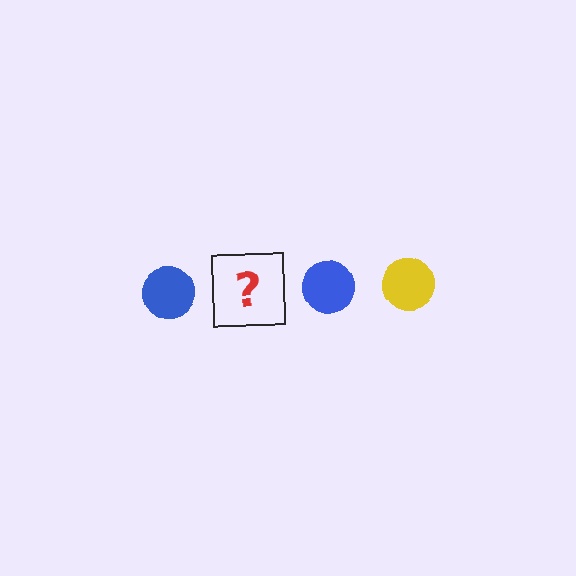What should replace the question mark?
The question mark should be replaced with a yellow circle.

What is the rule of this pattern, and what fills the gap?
The rule is that the pattern cycles through blue, yellow circles. The gap should be filled with a yellow circle.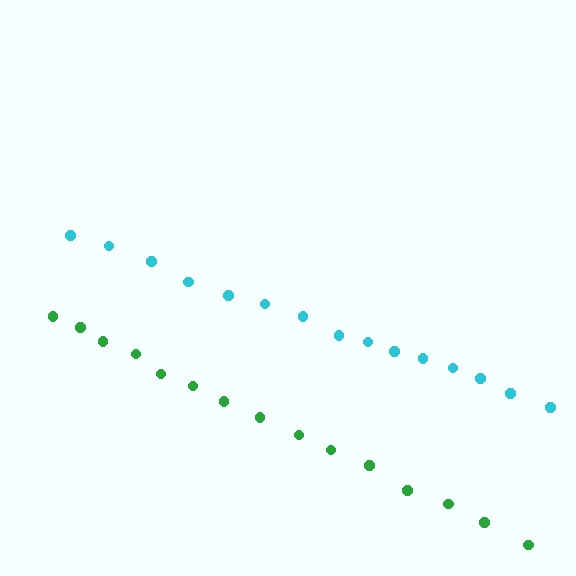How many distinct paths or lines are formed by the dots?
There are 2 distinct paths.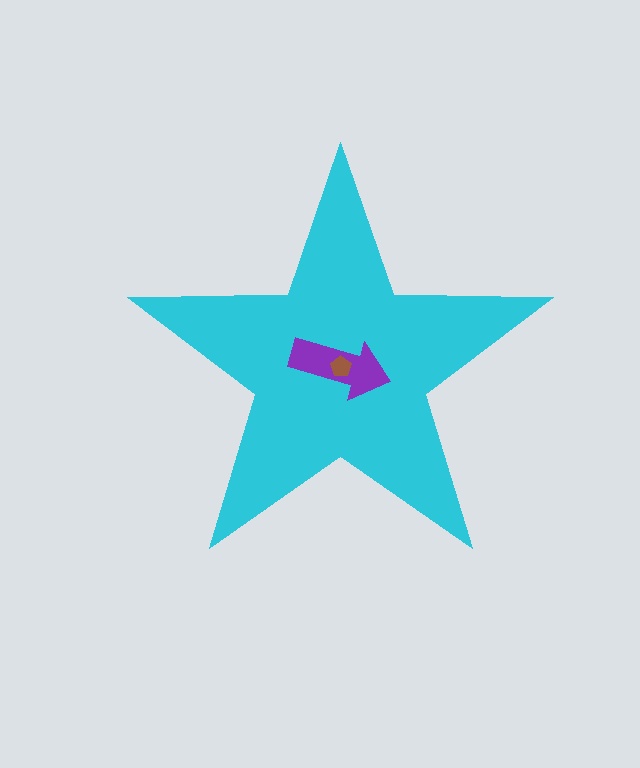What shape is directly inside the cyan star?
The purple arrow.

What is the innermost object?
The brown pentagon.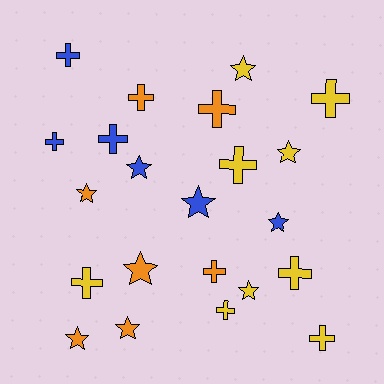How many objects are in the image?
There are 22 objects.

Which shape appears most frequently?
Cross, with 12 objects.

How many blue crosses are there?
There are 3 blue crosses.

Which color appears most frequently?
Yellow, with 9 objects.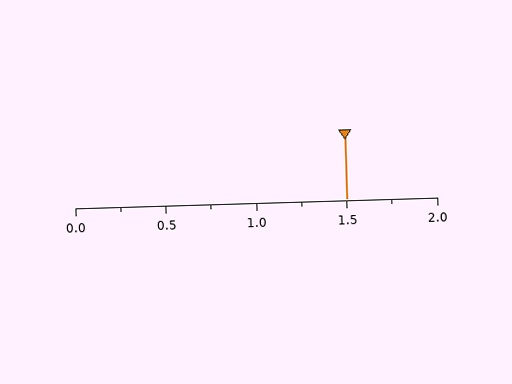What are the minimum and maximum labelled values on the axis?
The axis runs from 0.0 to 2.0.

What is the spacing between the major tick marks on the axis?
The major ticks are spaced 0.5 apart.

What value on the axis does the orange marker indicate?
The marker indicates approximately 1.5.